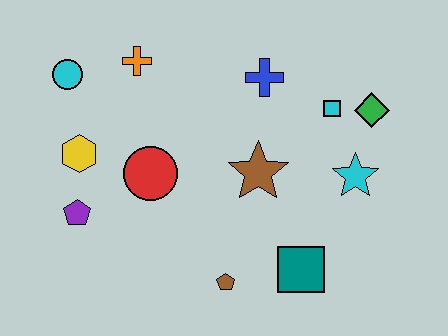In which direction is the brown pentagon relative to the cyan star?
The brown pentagon is to the left of the cyan star.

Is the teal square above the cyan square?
No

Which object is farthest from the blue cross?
The purple pentagon is farthest from the blue cross.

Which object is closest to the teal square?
The brown pentagon is closest to the teal square.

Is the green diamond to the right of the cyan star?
Yes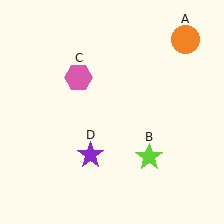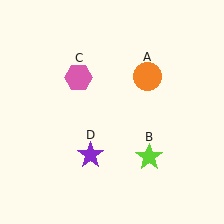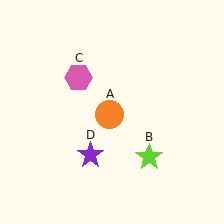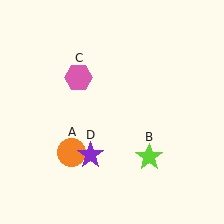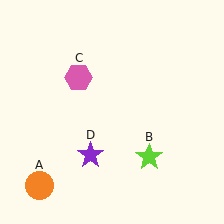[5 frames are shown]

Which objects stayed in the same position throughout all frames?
Lime star (object B) and pink hexagon (object C) and purple star (object D) remained stationary.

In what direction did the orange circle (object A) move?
The orange circle (object A) moved down and to the left.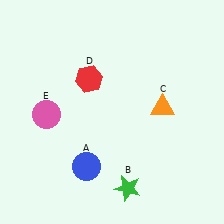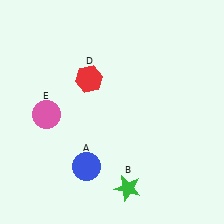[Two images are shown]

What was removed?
The orange triangle (C) was removed in Image 2.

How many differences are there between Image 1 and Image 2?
There is 1 difference between the two images.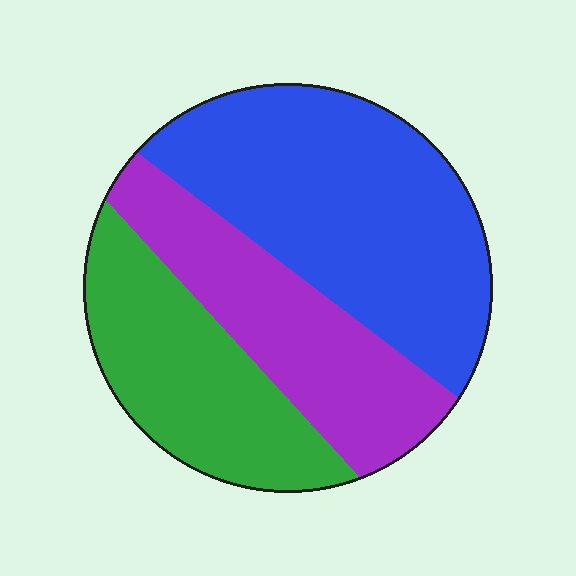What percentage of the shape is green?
Green covers roughly 25% of the shape.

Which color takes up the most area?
Blue, at roughly 45%.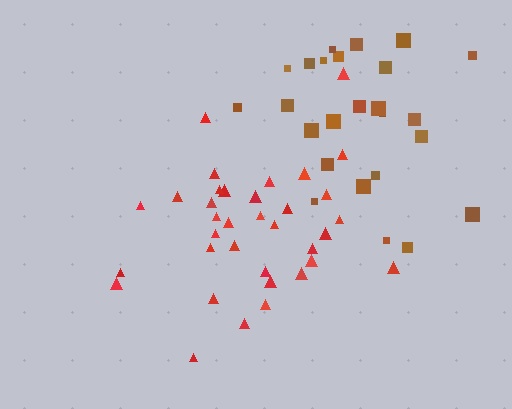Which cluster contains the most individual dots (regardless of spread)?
Red (35).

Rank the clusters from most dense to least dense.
red, brown.